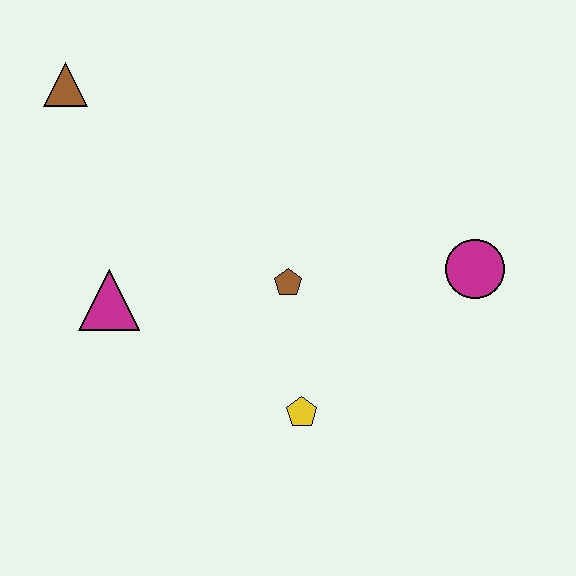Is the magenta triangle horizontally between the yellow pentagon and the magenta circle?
No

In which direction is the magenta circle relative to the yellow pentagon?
The magenta circle is to the right of the yellow pentagon.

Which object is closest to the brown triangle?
The magenta triangle is closest to the brown triangle.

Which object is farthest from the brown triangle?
The magenta circle is farthest from the brown triangle.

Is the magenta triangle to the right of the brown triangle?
Yes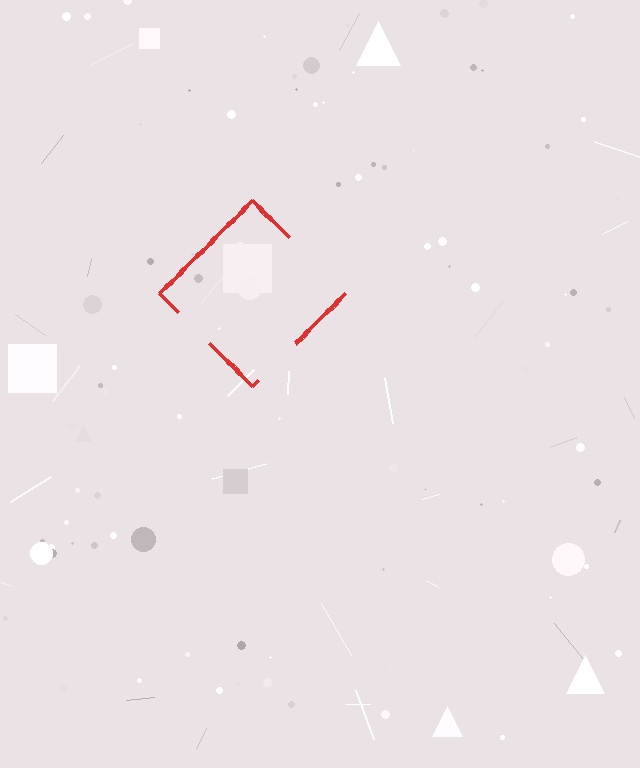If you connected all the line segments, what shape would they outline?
They would outline a diamond.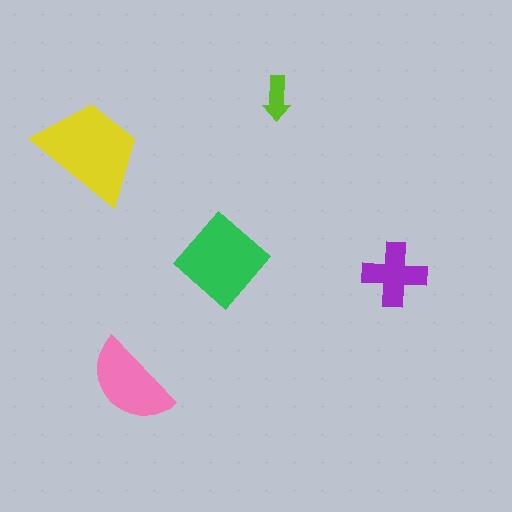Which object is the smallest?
The lime arrow.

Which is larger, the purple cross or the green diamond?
The green diamond.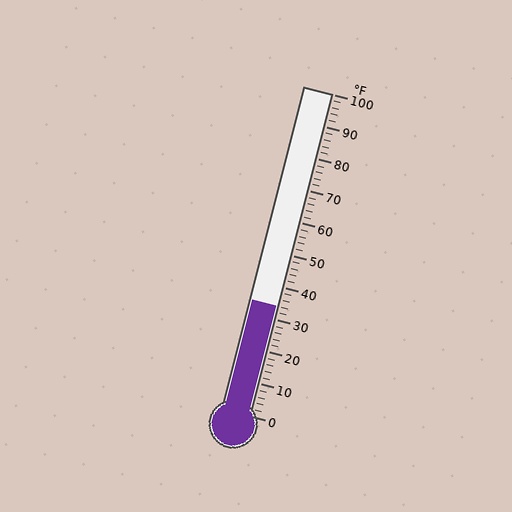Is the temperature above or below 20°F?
The temperature is above 20°F.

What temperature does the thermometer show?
The thermometer shows approximately 34°F.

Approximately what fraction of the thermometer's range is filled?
The thermometer is filled to approximately 35% of its range.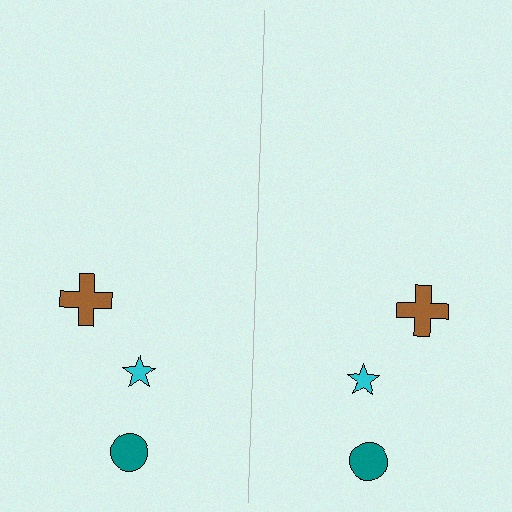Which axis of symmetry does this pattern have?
The pattern has a vertical axis of symmetry running through the center of the image.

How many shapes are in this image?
There are 6 shapes in this image.